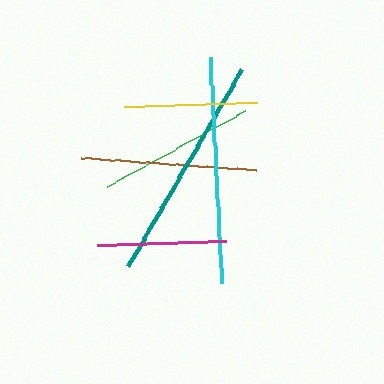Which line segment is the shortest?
The magenta line is the shortest at approximately 129 pixels.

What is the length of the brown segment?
The brown segment is approximately 176 pixels long.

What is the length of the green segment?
The green segment is approximately 157 pixels long.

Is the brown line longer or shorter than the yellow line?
The brown line is longer than the yellow line.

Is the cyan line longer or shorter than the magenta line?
The cyan line is longer than the magenta line.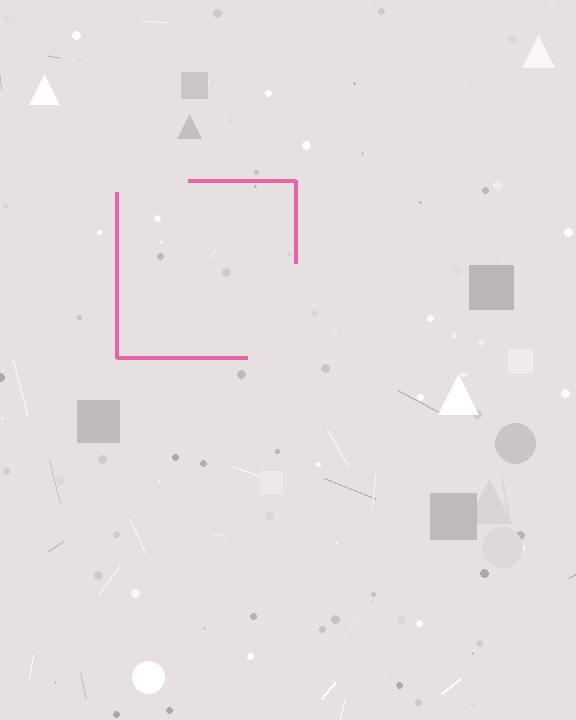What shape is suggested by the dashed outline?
The dashed outline suggests a square.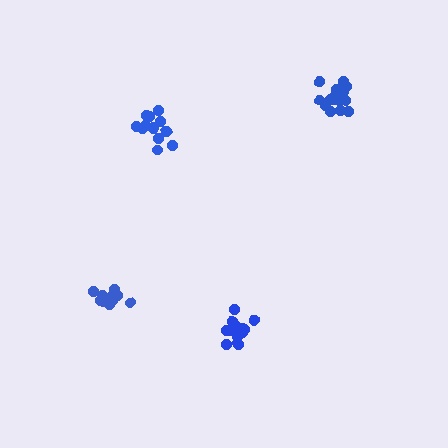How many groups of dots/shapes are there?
There are 4 groups.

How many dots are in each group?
Group 1: 13 dots, Group 2: 14 dots, Group 3: 14 dots, Group 4: 15 dots (56 total).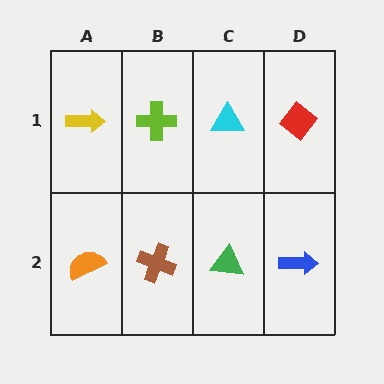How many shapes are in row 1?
4 shapes.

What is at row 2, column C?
A green triangle.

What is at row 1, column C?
A cyan triangle.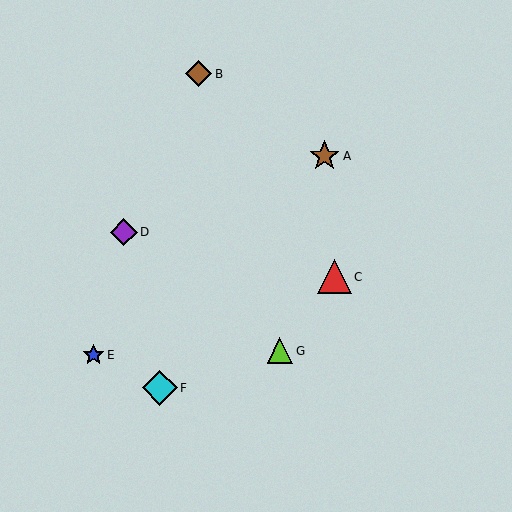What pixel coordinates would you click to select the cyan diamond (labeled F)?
Click at (160, 388) to select the cyan diamond F.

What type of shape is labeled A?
Shape A is a brown star.